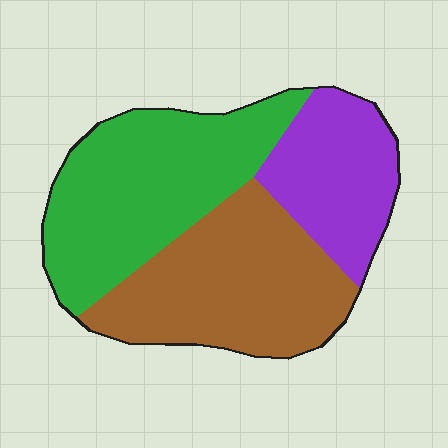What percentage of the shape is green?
Green takes up about two fifths (2/5) of the shape.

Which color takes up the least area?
Purple, at roughly 25%.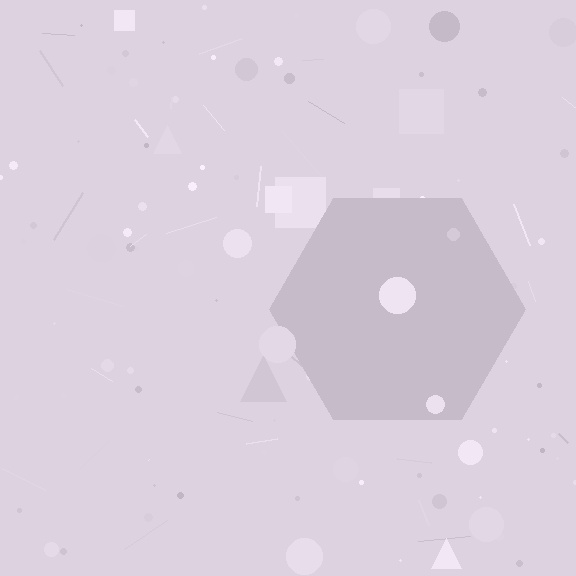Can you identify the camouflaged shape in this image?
The camouflaged shape is a hexagon.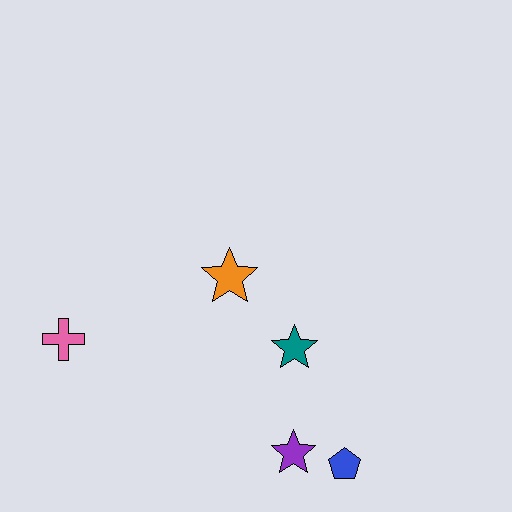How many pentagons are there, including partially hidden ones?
There is 1 pentagon.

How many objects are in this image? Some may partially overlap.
There are 5 objects.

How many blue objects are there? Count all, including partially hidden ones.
There is 1 blue object.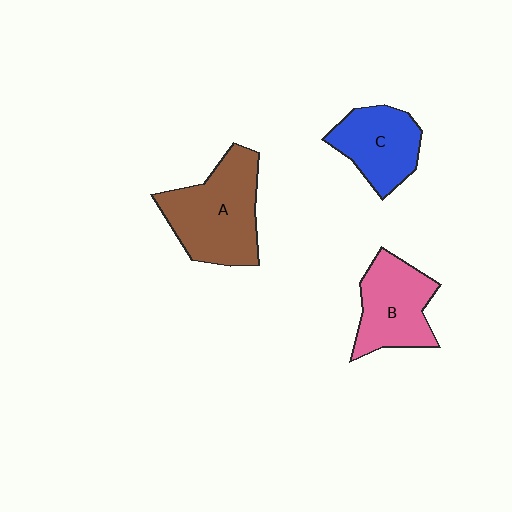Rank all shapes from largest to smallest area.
From largest to smallest: A (brown), B (pink), C (blue).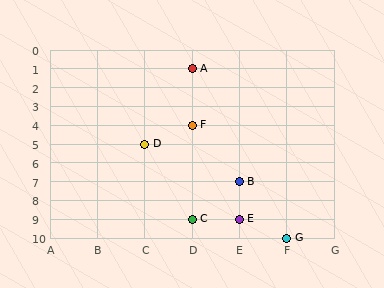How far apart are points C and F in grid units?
Points C and F are 5 rows apart.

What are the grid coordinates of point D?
Point D is at grid coordinates (C, 5).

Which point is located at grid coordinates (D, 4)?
Point F is at (D, 4).